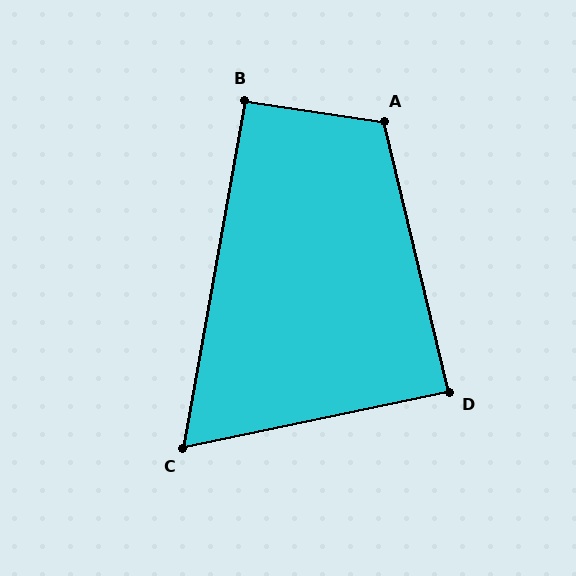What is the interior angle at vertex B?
Approximately 92 degrees (approximately right).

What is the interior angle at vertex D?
Approximately 88 degrees (approximately right).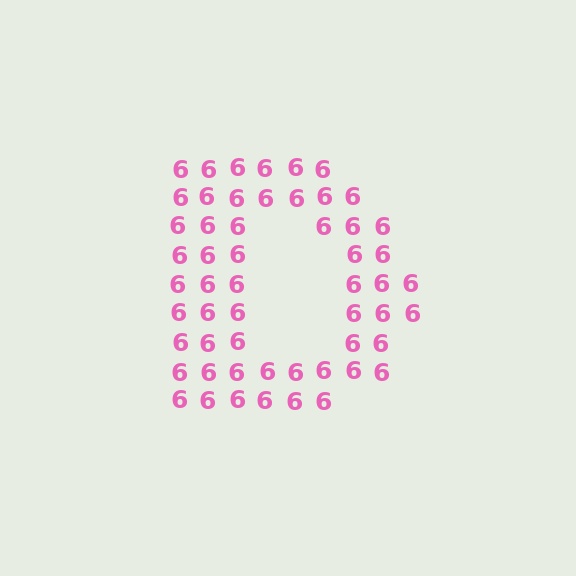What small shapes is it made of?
It is made of small digit 6's.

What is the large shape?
The large shape is the letter D.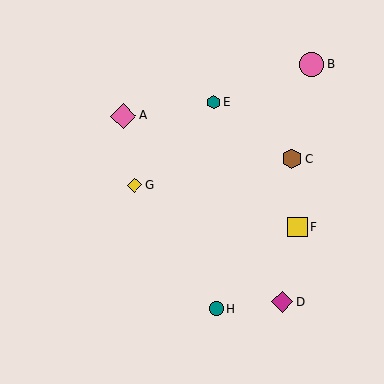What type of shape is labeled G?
Shape G is a yellow diamond.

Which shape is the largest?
The pink diamond (labeled A) is the largest.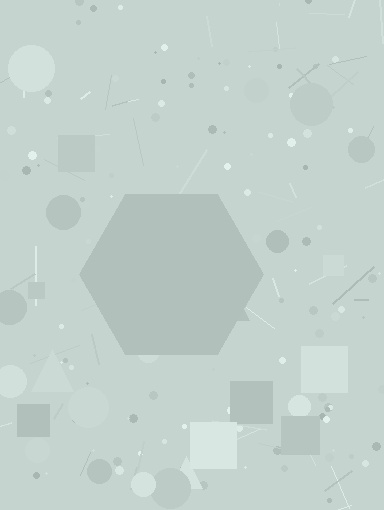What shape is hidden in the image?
A hexagon is hidden in the image.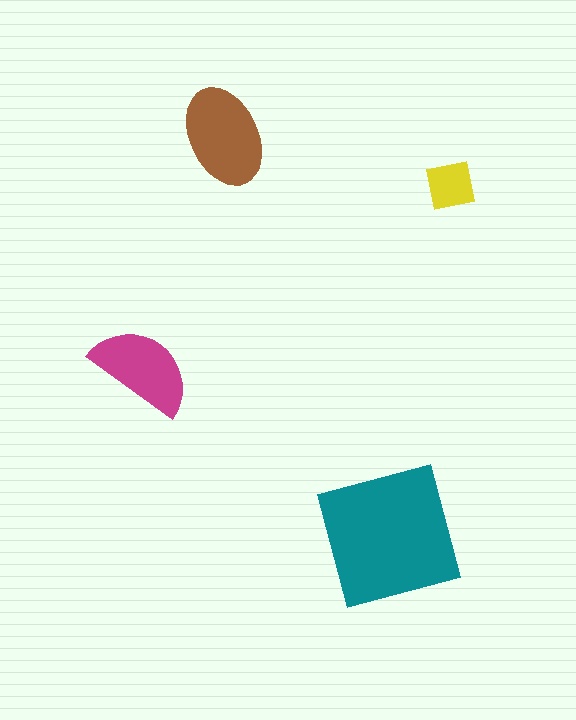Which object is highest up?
The brown ellipse is topmost.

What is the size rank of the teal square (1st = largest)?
1st.